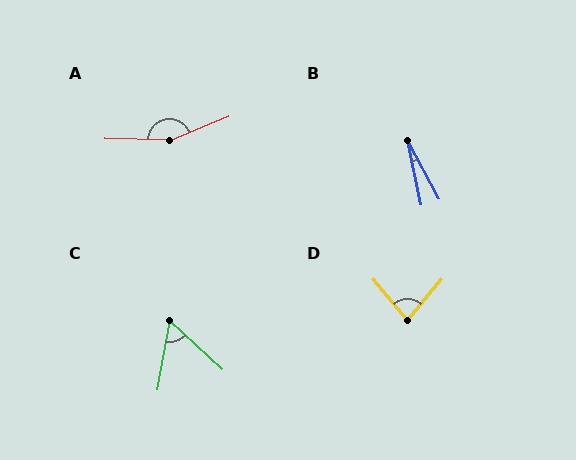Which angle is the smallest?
B, at approximately 16 degrees.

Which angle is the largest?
A, at approximately 156 degrees.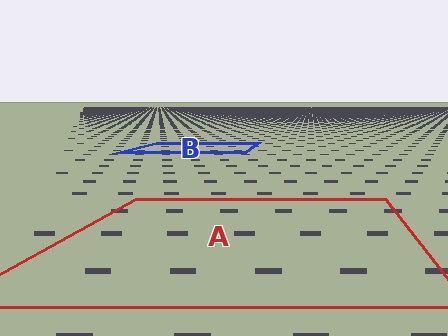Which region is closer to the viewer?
Region A is closer. The texture elements there are larger and more spread out.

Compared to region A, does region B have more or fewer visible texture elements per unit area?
Region B has more texture elements per unit area — they are packed more densely because it is farther away.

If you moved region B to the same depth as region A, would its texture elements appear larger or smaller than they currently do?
They would appear larger. At a closer depth, the same texture elements are projected at a bigger on-screen size.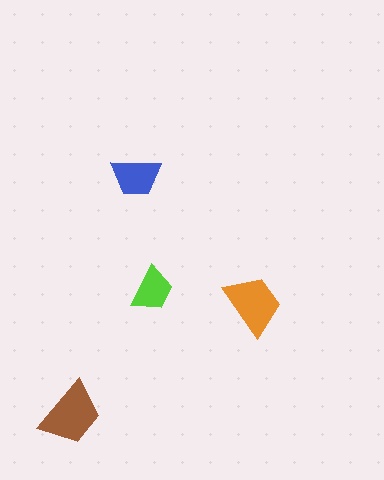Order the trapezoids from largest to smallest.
the brown one, the orange one, the blue one, the lime one.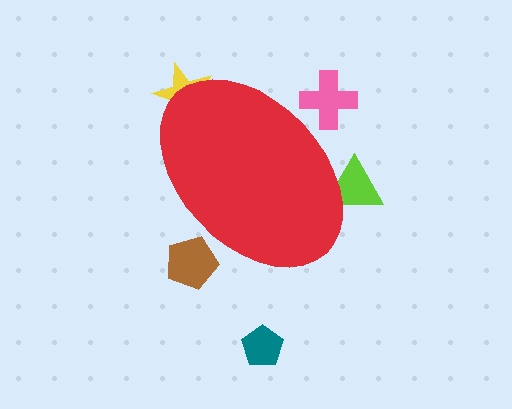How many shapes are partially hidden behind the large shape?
4 shapes are partially hidden.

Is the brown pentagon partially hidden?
Yes, the brown pentagon is partially hidden behind the red ellipse.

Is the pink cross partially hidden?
Yes, the pink cross is partially hidden behind the red ellipse.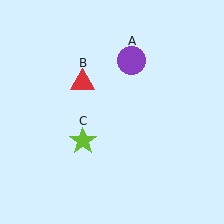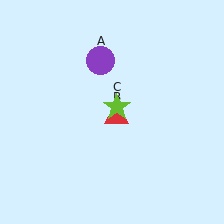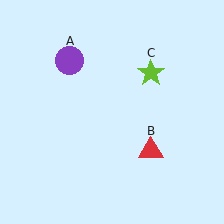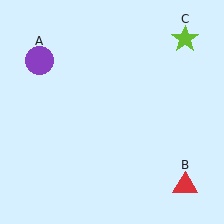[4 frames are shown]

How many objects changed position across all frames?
3 objects changed position: purple circle (object A), red triangle (object B), lime star (object C).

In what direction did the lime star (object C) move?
The lime star (object C) moved up and to the right.